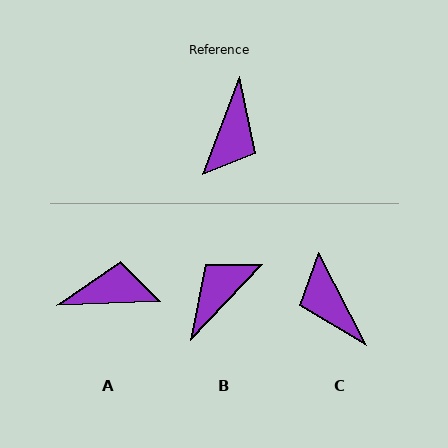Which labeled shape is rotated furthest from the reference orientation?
B, about 158 degrees away.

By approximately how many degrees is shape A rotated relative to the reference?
Approximately 114 degrees counter-clockwise.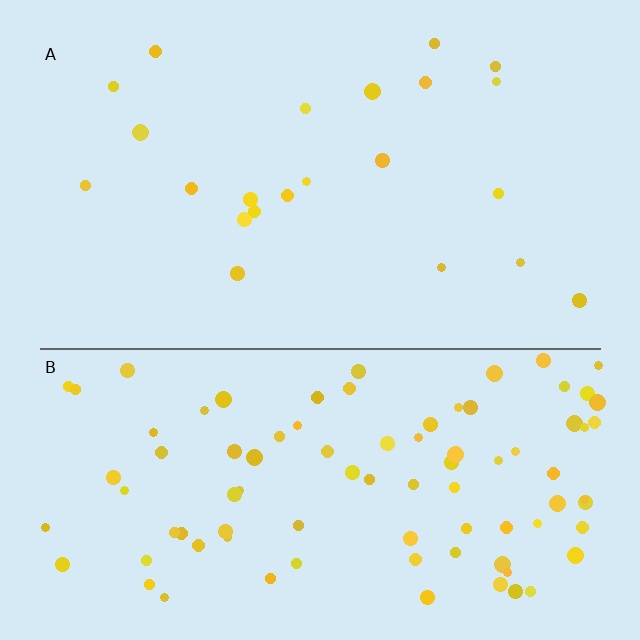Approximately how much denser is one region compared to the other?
Approximately 4.0× — region B over region A.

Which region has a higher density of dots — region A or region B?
B (the bottom).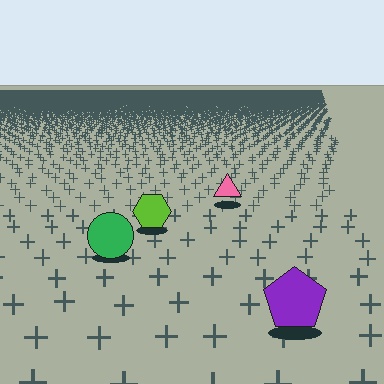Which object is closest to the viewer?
The purple pentagon is closest. The texture marks near it are larger and more spread out.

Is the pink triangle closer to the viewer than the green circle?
No. The green circle is closer — you can tell from the texture gradient: the ground texture is coarser near it.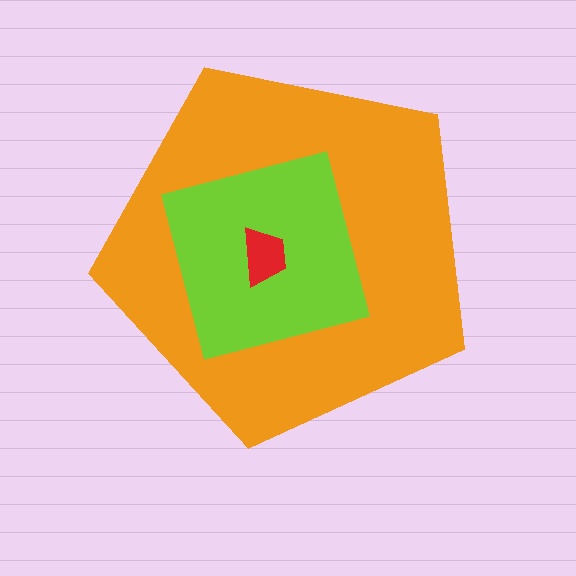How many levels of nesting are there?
3.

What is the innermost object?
The red trapezoid.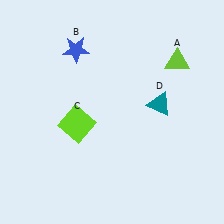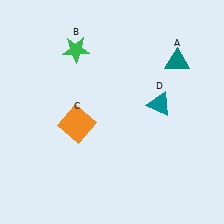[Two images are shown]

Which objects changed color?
A changed from lime to teal. B changed from blue to green. C changed from lime to orange.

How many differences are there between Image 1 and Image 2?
There are 3 differences between the two images.